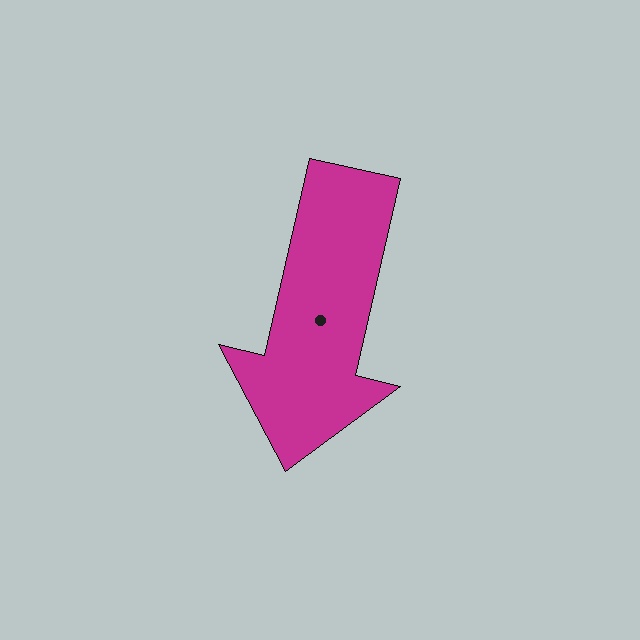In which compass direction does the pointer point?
South.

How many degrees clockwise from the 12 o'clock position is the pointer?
Approximately 193 degrees.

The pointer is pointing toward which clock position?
Roughly 6 o'clock.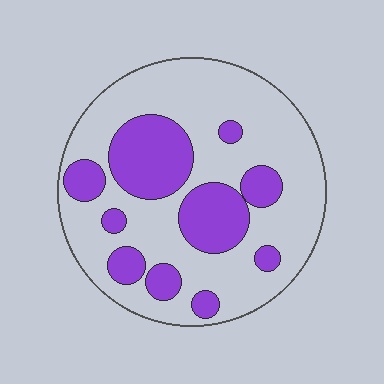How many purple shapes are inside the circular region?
10.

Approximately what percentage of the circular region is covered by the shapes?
Approximately 30%.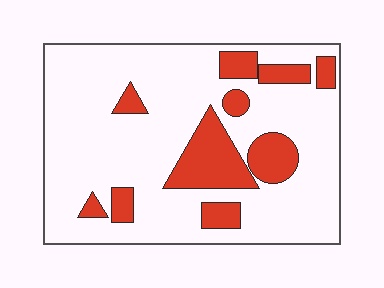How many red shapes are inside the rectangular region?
10.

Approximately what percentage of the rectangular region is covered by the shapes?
Approximately 20%.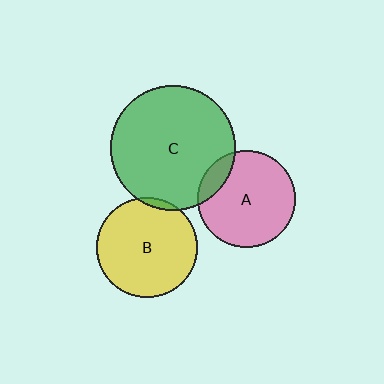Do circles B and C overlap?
Yes.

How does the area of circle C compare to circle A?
Approximately 1.6 times.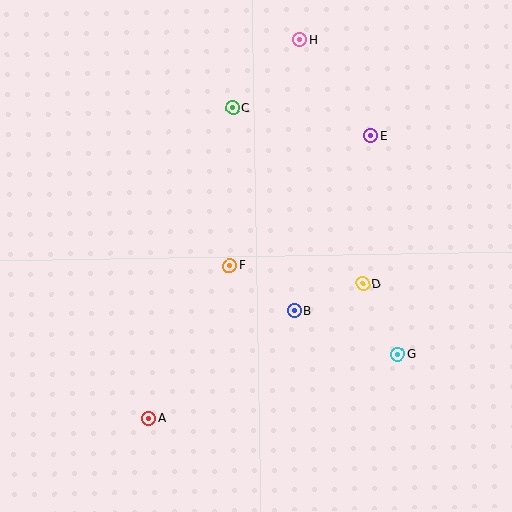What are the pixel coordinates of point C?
Point C is at (233, 108).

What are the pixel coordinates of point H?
Point H is at (300, 40).